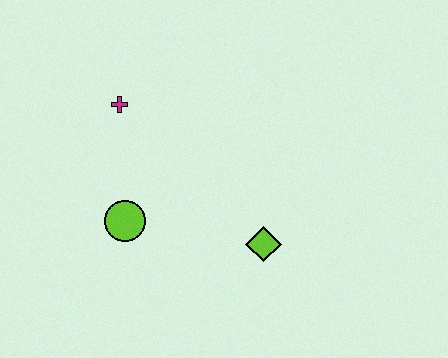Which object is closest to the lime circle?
The magenta cross is closest to the lime circle.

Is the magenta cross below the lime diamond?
No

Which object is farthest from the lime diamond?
The magenta cross is farthest from the lime diamond.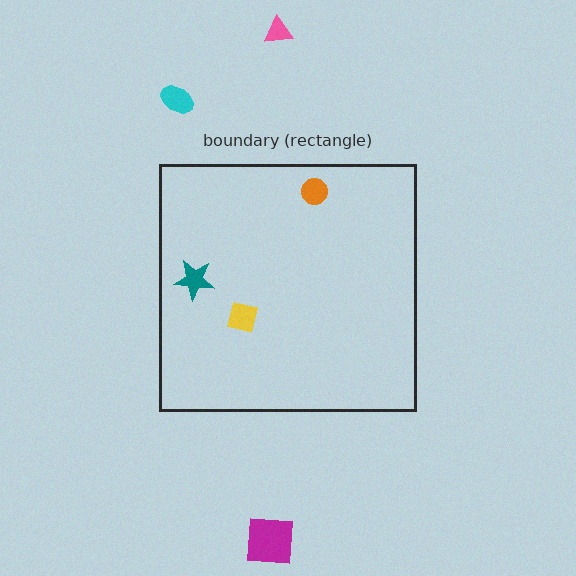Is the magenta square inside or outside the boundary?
Outside.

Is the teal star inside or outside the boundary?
Inside.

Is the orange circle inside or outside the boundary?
Inside.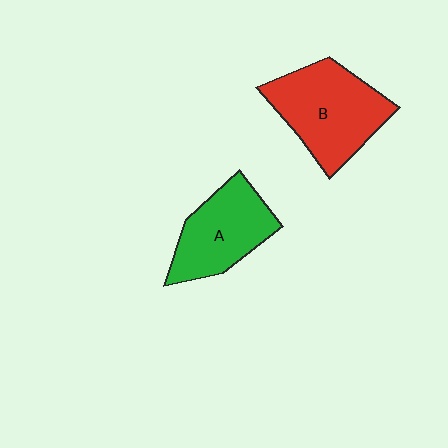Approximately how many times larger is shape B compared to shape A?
Approximately 1.2 times.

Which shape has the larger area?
Shape B (red).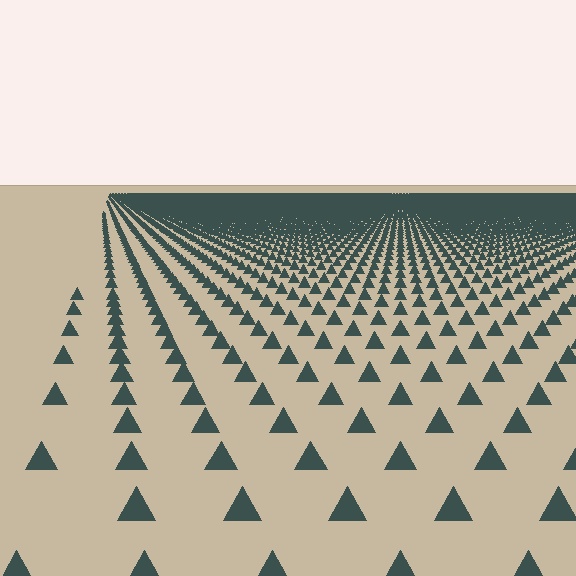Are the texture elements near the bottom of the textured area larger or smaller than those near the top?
Larger. Near the bottom, elements are closer to the viewer and appear at a bigger on-screen size.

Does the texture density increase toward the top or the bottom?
Density increases toward the top.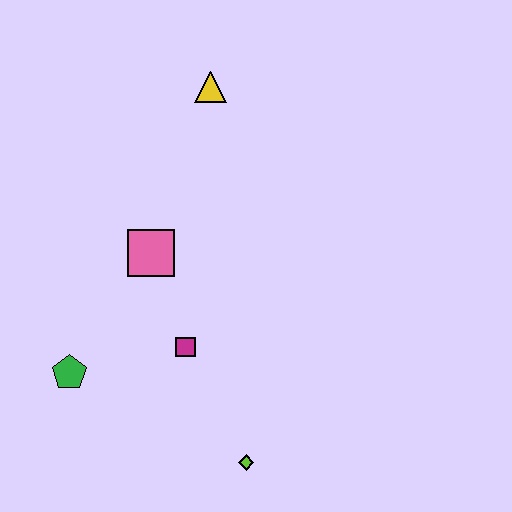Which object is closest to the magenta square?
The pink square is closest to the magenta square.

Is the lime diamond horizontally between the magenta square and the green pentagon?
No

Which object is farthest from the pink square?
The lime diamond is farthest from the pink square.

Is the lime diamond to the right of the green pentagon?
Yes